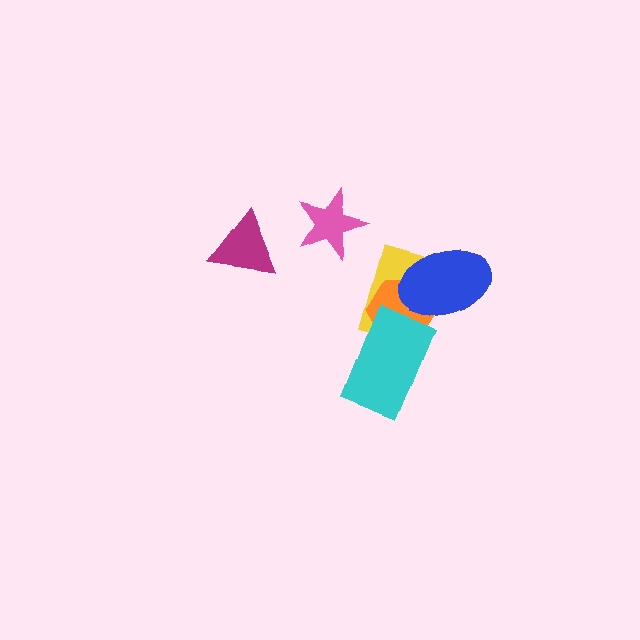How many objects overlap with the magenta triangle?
0 objects overlap with the magenta triangle.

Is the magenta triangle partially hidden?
No, no other shape covers it.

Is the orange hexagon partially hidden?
Yes, it is partially covered by another shape.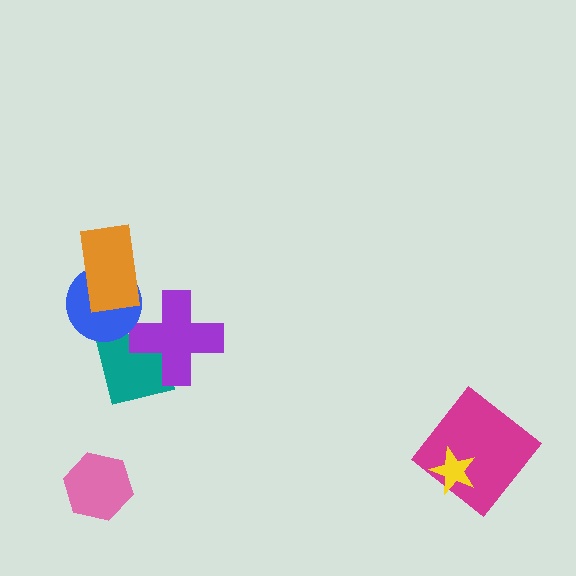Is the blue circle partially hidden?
Yes, it is partially covered by another shape.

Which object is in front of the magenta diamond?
The yellow star is in front of the magenta diamond.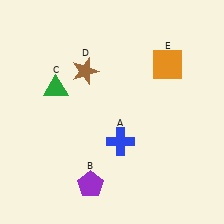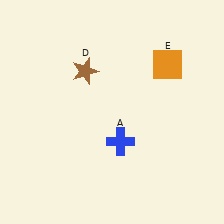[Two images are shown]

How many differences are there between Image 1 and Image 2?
There are 2 differences between the two images.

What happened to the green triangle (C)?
The green triangle (C) was removed in Image 2. It was in the top-left area of Image 1.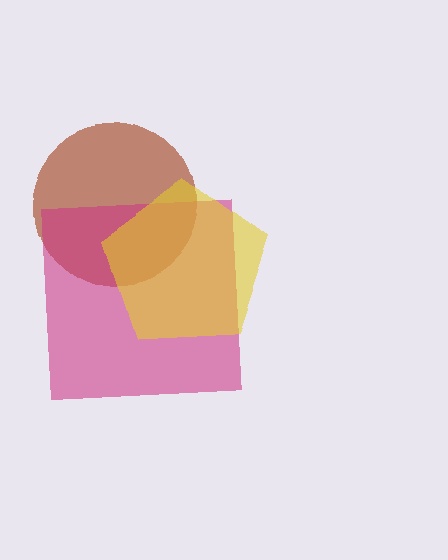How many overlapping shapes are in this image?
There are 3 overlapping shapes in the image.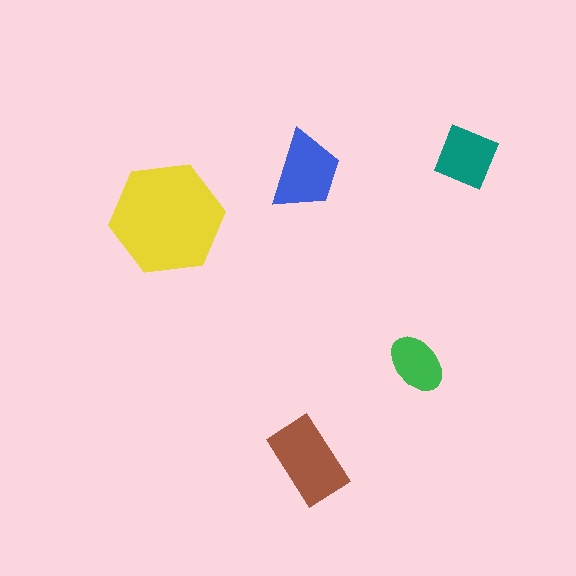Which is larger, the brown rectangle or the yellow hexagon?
The yellow hexagon.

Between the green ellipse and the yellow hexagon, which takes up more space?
The yellow hexagon.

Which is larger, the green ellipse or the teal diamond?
The teal diamond.